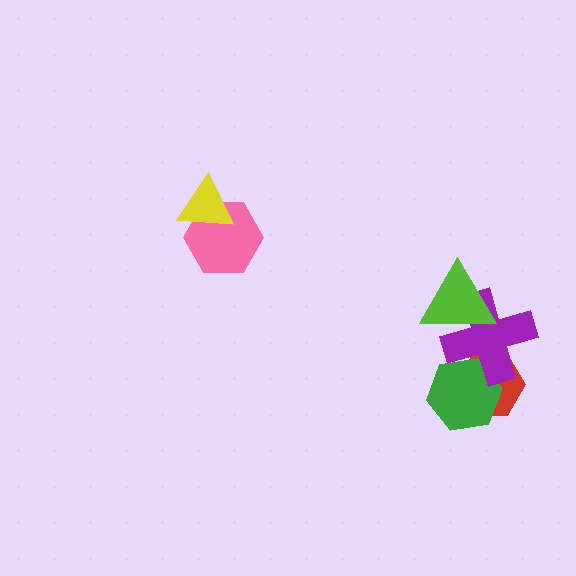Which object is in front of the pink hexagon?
The yellow triangle is in front of the pink hexagon.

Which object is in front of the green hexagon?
The purple cross is in front of the green hexagon.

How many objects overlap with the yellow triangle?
1 object overlaps with the yellow triangle.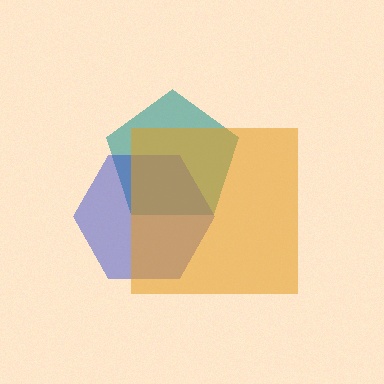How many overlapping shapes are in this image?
There are 3 overlapping shapes in the image.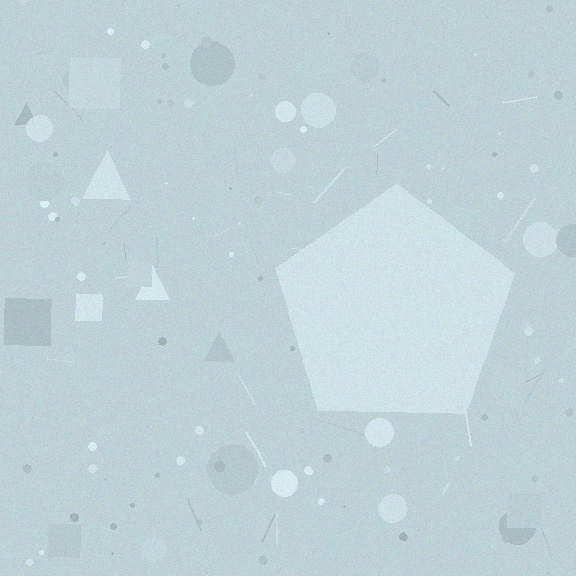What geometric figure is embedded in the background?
A pentagon is embedded in the background.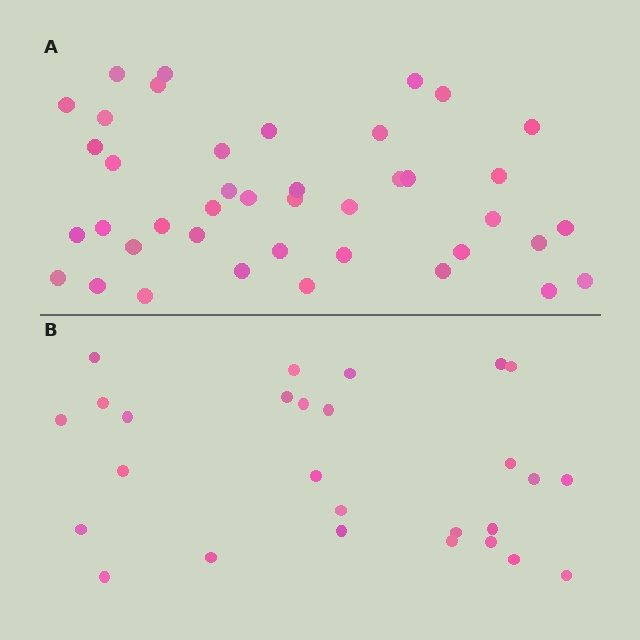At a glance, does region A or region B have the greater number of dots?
Region A (the top region) has more dots.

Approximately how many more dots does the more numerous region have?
Region A has approximately 15 more dots than region B.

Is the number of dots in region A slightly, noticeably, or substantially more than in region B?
Region A has substantially more. The ratio is roughly 1.5 to 1.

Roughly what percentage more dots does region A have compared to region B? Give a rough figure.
About 50% more.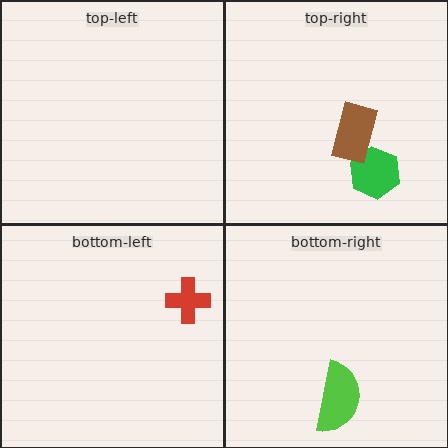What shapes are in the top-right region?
The green hexagon, the brown rectangle.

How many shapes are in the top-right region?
2.